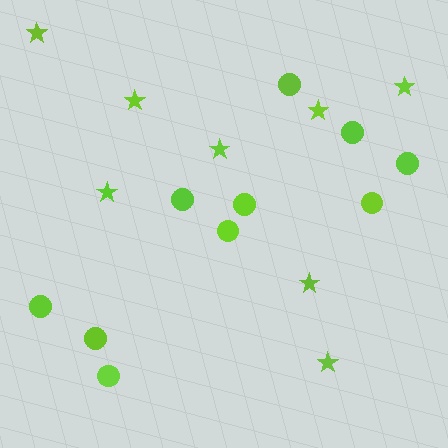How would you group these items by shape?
There are 2 groups: one group of stars (8) and one group of circles (10).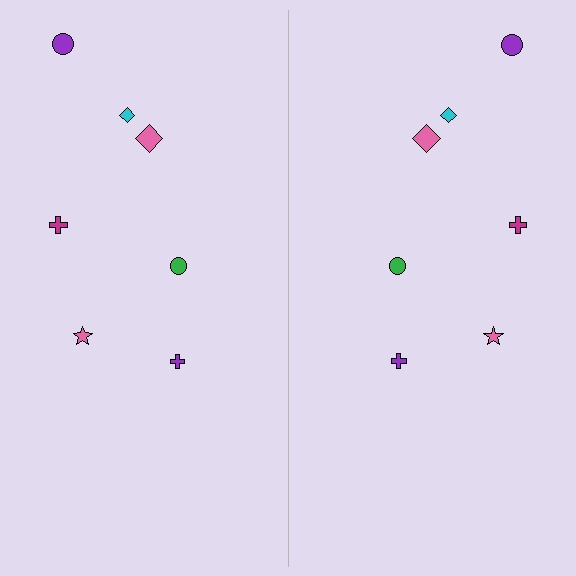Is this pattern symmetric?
Yes, this pattern has bilateral (reflection) symmetry.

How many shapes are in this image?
There are 14 shapes in this image.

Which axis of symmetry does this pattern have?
The pattern has a vertical axis of symmetry running through the center of the image.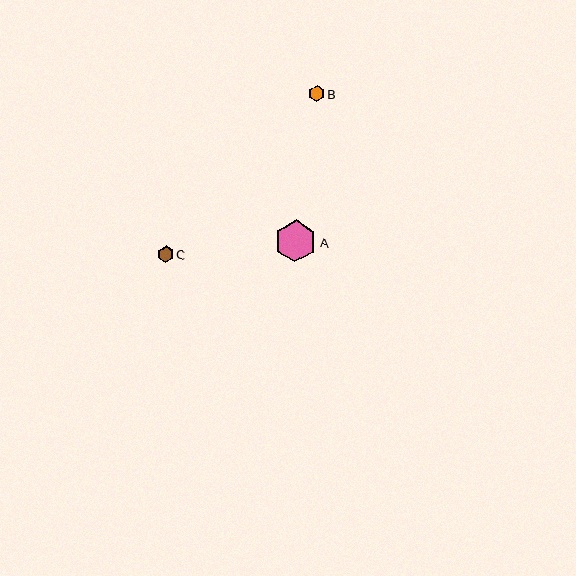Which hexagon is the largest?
Hexagon A is the largest with a size of approximately 42 pixels.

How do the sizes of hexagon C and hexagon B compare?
Hexagon C and hexagon B are approximately the same size.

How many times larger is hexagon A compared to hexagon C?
Hexagon A is approximately 2.6 times the size of hexagon C.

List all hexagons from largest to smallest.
From largest to smallest: A, C, B.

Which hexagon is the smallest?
Hexagon B is the smallest with a size of approximately 16 pixels.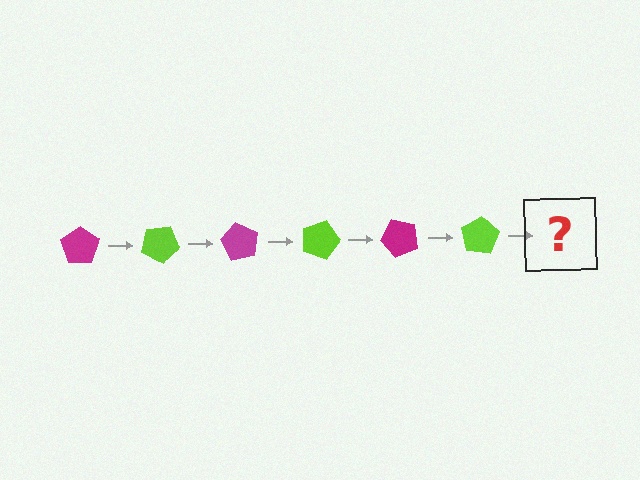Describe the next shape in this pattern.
It should be a magenta pentagon, rotated 180 degrees from the start.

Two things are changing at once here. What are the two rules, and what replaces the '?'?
The two rules are that it rotates 30 degrees each step and the color cycles through magenta and lime. The '?' should be a magenta pentagon, rotated 180 degrees from the start.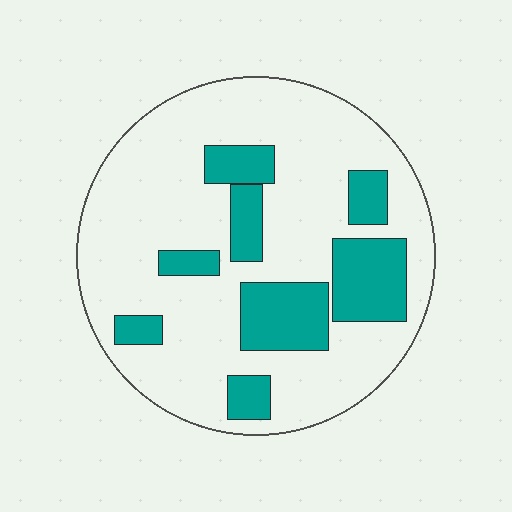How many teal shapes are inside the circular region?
8.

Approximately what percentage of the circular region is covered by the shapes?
Approximately 25%.